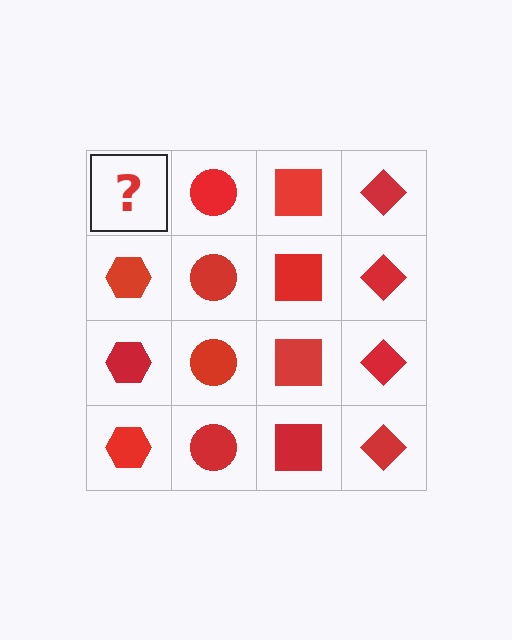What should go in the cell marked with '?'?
The missing cell should contain a red hexagon.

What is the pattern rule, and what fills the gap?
The rule is that each column has a consistent shape. The gap should be filled with a red hexagon.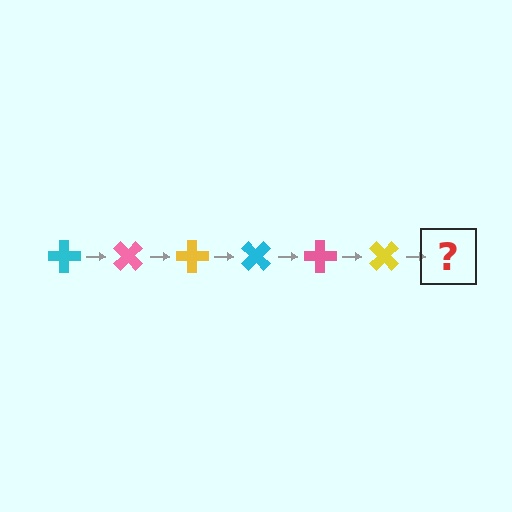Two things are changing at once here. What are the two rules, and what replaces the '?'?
The two rules are that it rotates 45 degrees each step and the color cycles through cyan, pink, and yellow. The '?' should be a cyan cross, rotated 270 degrees from the start.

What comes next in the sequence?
The next element should be a cyan cross, rotated 270 degrees from the start.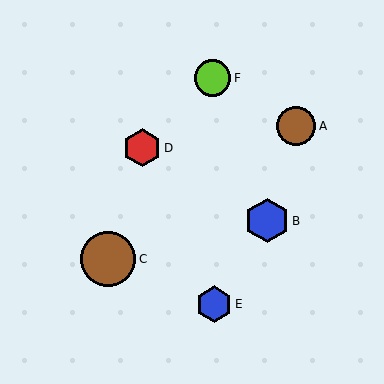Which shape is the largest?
The brown circle (labeled C) is the largest.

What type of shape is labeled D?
Shape D is a red hexagon.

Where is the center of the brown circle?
The center of the brown circle is at (108, 259).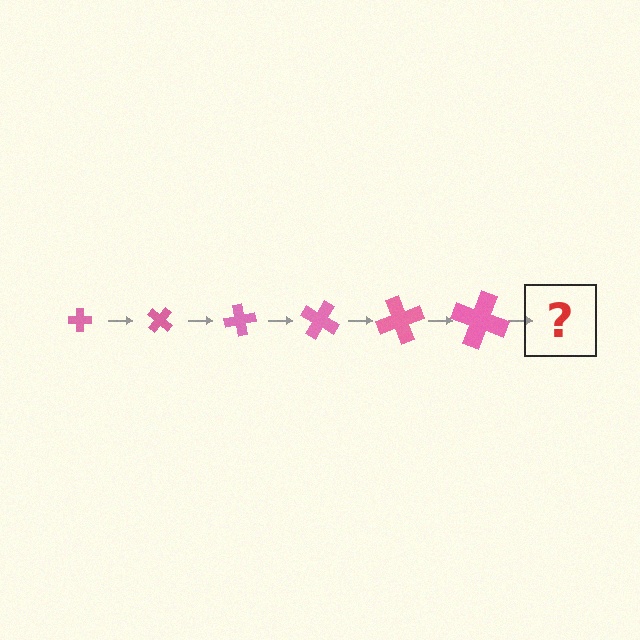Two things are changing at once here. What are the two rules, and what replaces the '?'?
The two rules are that the cross grows larger each step and it rotates 40 degrees each step. The '?' should be a cross, larger than the previous one and rotated 240 degrees from the start.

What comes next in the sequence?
The next element should be a cross, larger than the previous one and rotated 240 degrees from the start.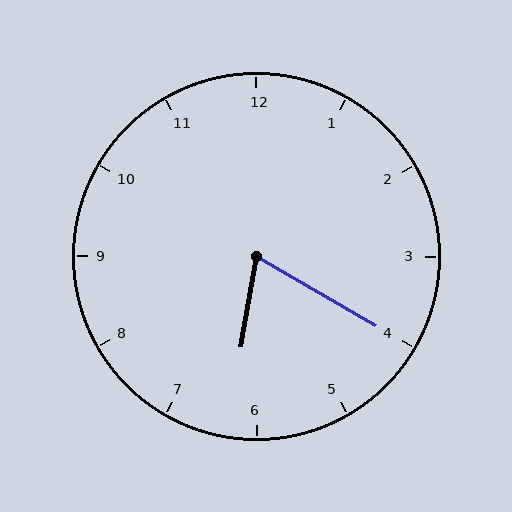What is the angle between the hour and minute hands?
Approximately 70 degrees.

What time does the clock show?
6:20.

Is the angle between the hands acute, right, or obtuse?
It is acute.